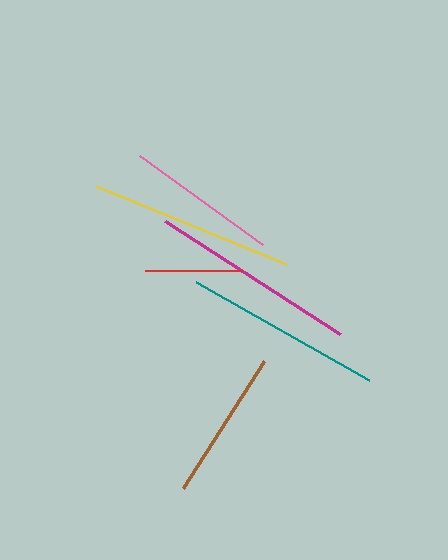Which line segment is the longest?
The magenta line is the longest at approximately 209 pixels.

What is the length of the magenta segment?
The magenta segment is approximately 209 pixels long.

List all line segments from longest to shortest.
From longest to shortest: magenta, yellow, teal, pink, brown, red.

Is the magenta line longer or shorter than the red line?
The magenta line is longer than the red line.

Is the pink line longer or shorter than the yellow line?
The yellow line is longer than the pink line.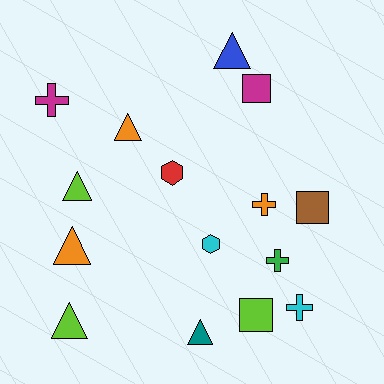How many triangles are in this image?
There are 6 triangles.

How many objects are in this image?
There are 15 objects.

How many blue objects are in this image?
There is 1 blue object.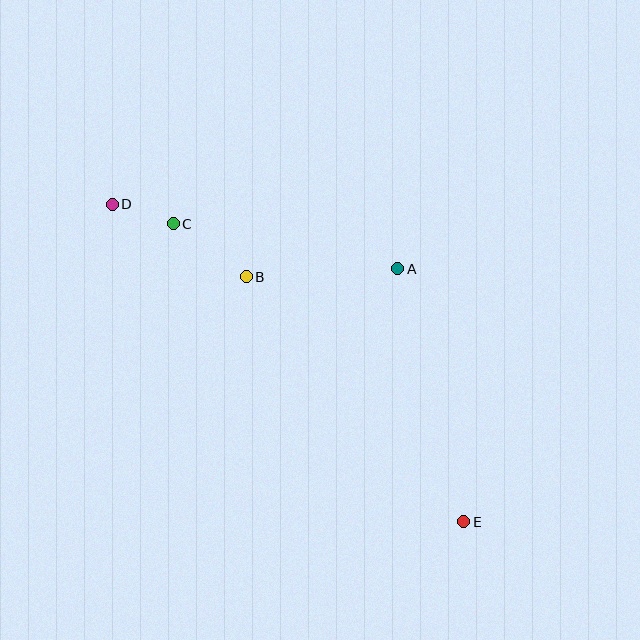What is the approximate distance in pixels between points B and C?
The distance between B and C is approximately 90 pixels.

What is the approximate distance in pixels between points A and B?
The distance between A and B is approximately 152 pixels.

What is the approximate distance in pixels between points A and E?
The distance between A and E is approximately 261 pixels.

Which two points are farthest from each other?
Points D and E are farthest from each other.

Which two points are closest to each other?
Points C and D are closest to each other.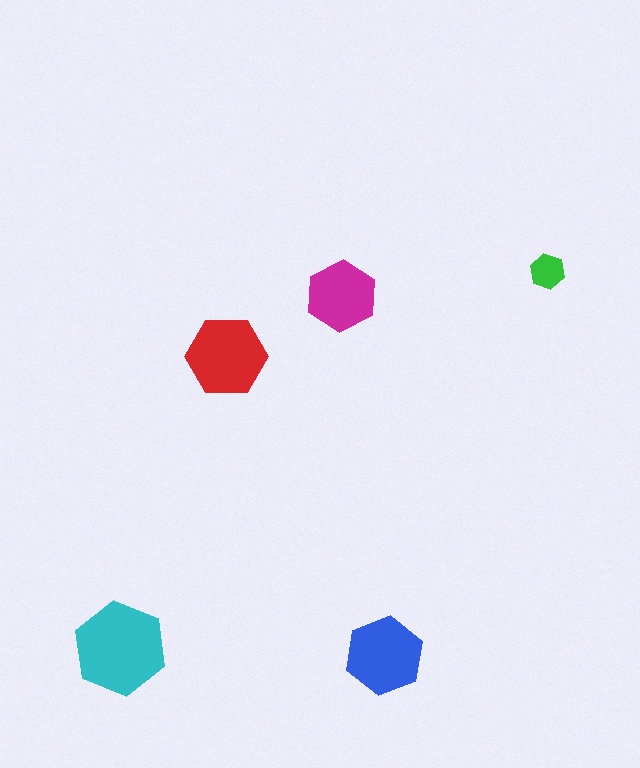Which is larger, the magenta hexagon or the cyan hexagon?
The cyan one.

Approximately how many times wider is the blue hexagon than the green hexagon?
About 2 times wider.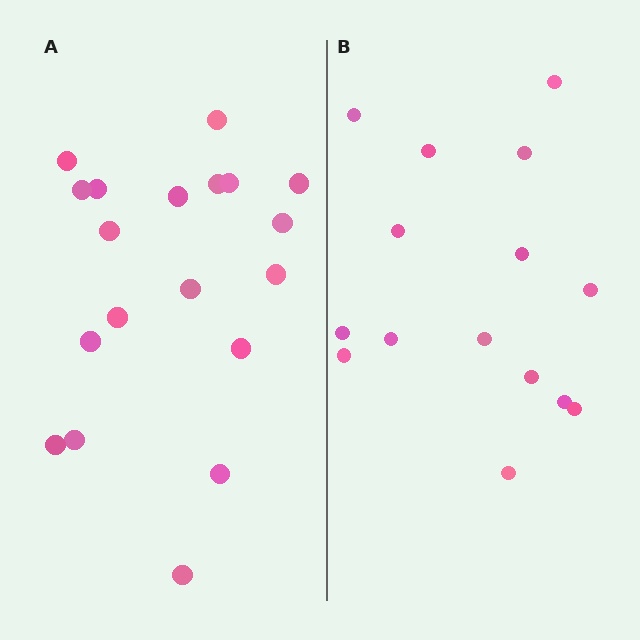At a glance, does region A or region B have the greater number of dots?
Region A (the left region) has more dots.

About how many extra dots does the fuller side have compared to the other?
Region A has about 4 more dots than region B.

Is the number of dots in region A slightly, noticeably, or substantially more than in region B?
Region A has noticeably more, but not dramatically so. The ratio is roughly 1.3 to 1.